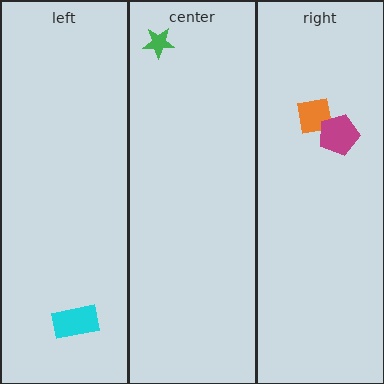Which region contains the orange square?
The right region.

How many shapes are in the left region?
1.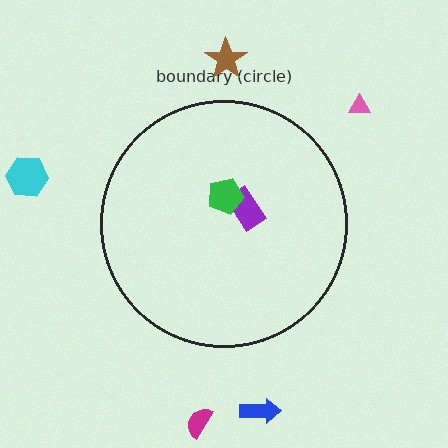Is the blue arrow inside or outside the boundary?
Outside.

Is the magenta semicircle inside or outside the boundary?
Outside.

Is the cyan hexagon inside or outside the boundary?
Outside.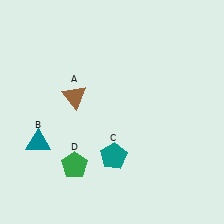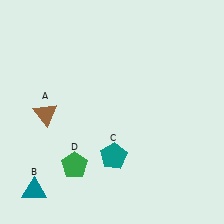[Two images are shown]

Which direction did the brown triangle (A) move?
The brown triangle (A) moved left.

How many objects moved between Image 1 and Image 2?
2 objects moved between the two images.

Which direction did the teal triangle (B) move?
The teal triangle (B) moved down.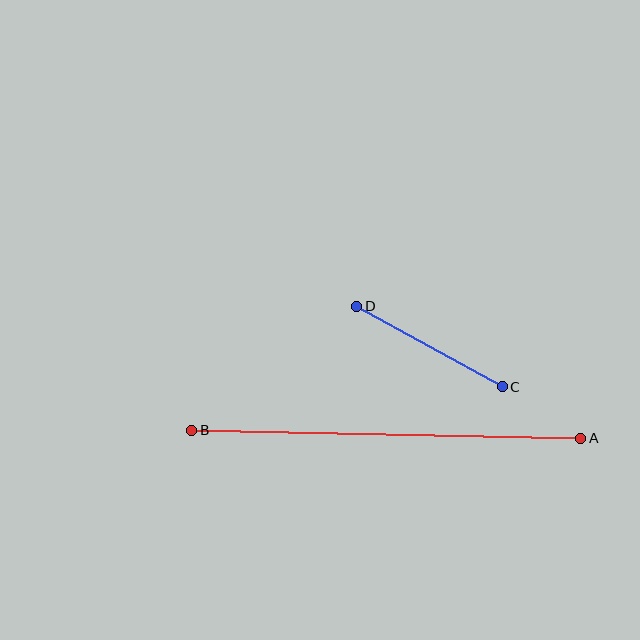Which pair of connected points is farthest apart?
Points A and B are farthest apart.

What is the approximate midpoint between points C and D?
The midpoint is at approximately (429, 347) pixels.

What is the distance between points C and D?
The distance is approximately 166 pixels.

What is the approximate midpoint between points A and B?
The midpoint is at approximately (386, 434) pixels.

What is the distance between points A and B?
The distance is approximately 389 pixels.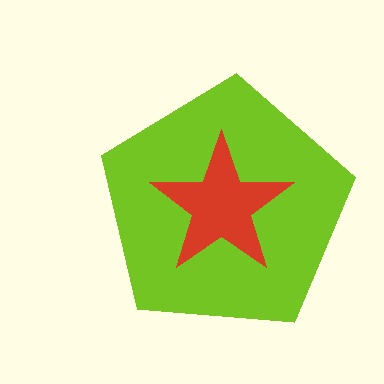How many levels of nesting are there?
2.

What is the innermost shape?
The red star.